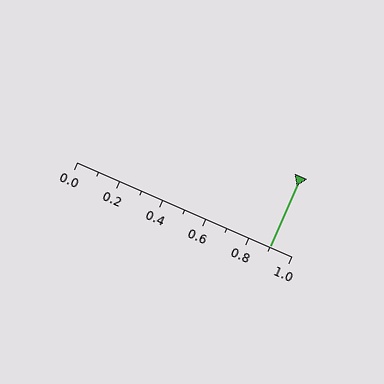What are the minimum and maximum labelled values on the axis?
The axis runs from 0.0 to 1.0.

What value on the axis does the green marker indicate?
The marker indicates approximately 0.9.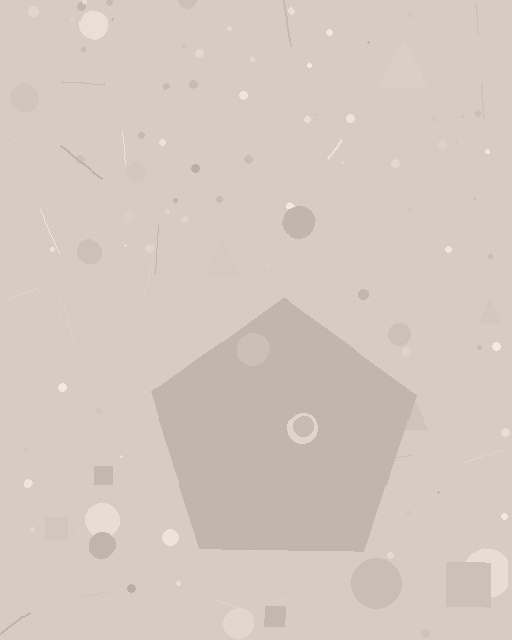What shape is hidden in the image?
A pentagon is hidden in the image.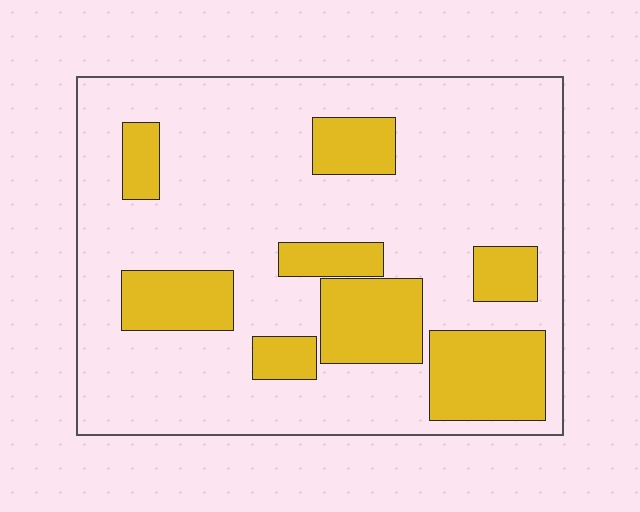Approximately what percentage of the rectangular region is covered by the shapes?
Approximately 25%.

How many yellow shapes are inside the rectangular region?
8.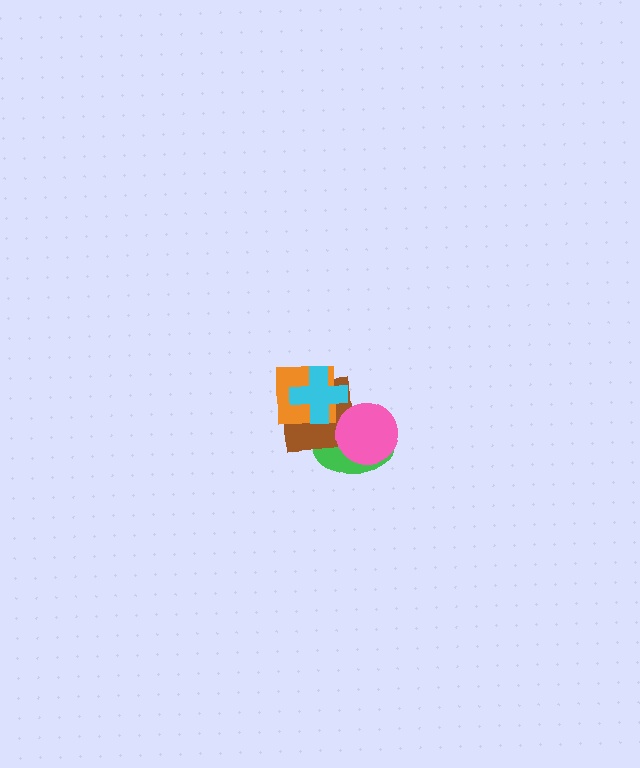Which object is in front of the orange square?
The cyan cross is in front of the orange square.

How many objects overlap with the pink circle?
2 objects overlap with the pink circle.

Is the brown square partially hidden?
Yes, it is partially covered by another shape.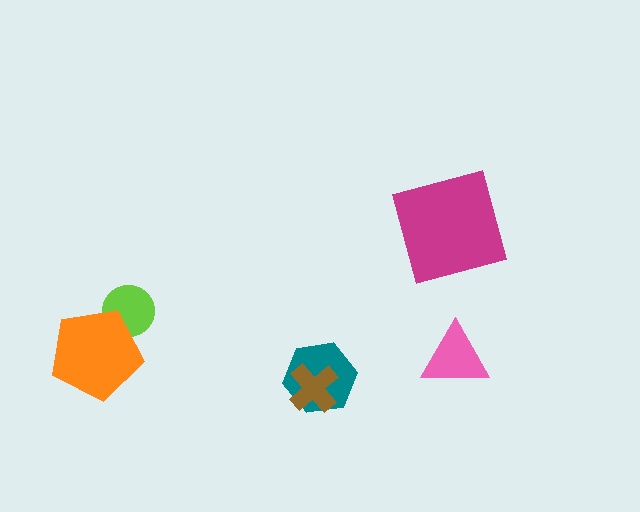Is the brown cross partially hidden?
No, no other shape covers it.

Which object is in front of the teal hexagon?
The brown cross is in front of the teal hexagon.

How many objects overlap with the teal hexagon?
1 object overlaps with the teal hexagon.